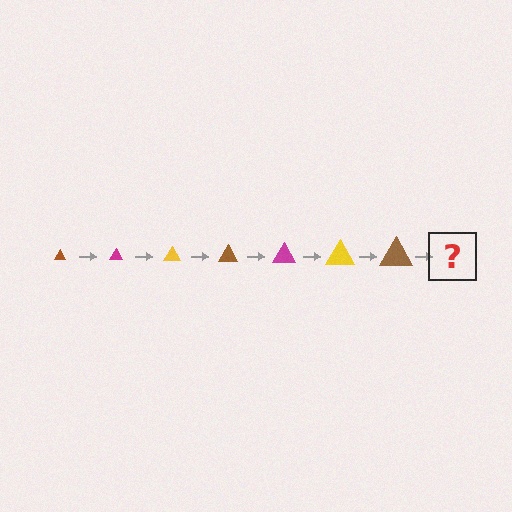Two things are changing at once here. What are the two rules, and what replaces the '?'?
The two rules are that the triangle grows larger each step and the color cycles through brown, magenta, and yellow. The '?' should be a magenta triangle, larger than the previous one.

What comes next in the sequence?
The next element should be a magenta triangle, larger than the previous one.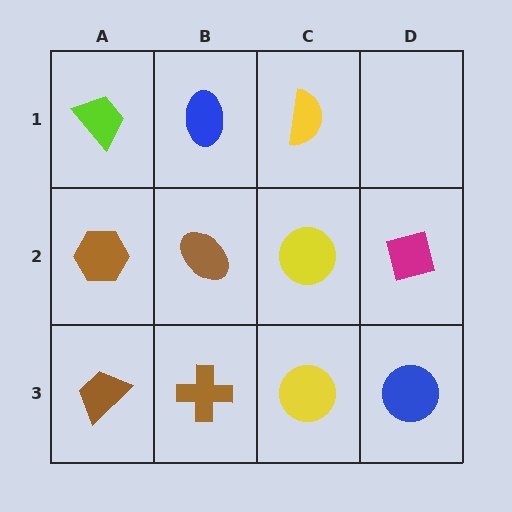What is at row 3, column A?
A brown trapezoid.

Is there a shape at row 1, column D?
No, that cell is empty.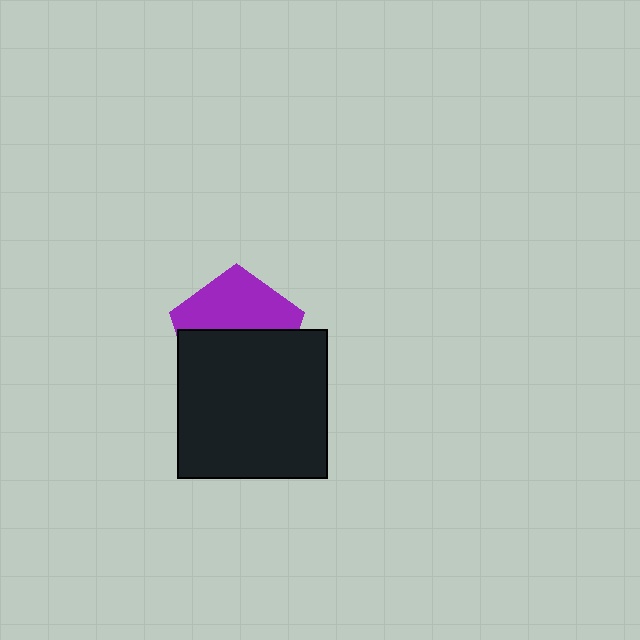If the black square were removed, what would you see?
You would see the complete purple pentagon.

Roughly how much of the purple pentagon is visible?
About half of it is visible (roughly 46%).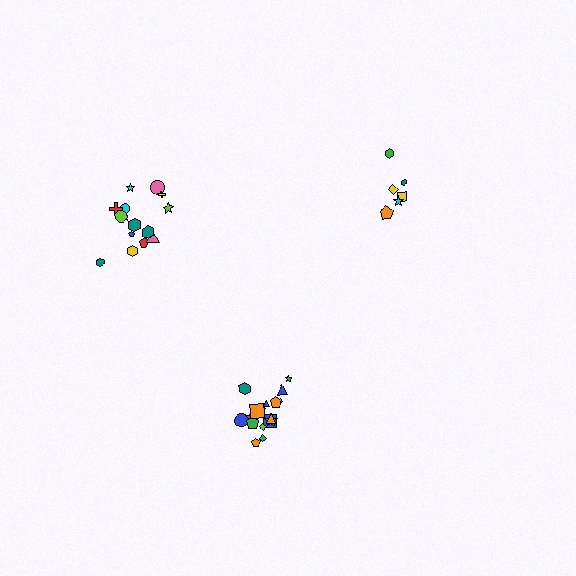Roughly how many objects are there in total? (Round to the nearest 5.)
Roughly 40 objects in total.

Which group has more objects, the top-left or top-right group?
The top-left group.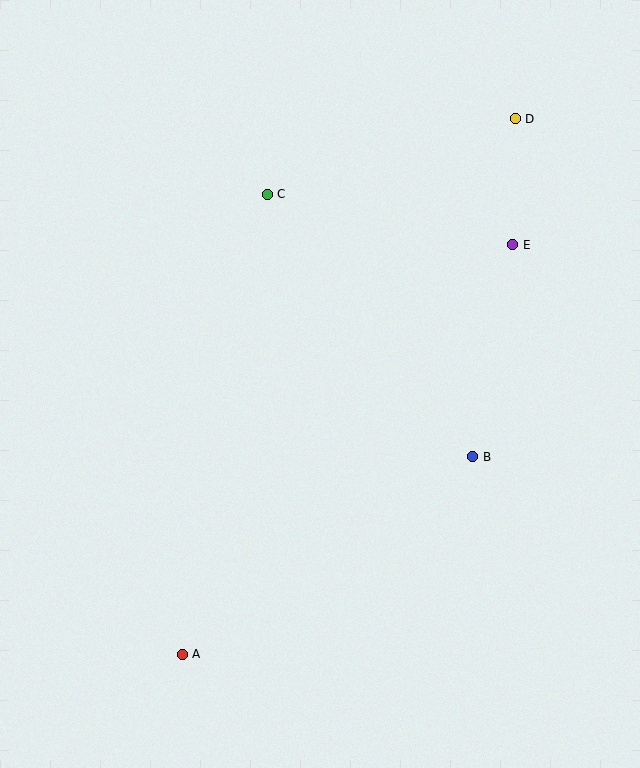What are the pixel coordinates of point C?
Point C is at (267, 194).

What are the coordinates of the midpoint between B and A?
The midpoint between B and A is at (327, 556).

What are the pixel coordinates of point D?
Point D is at (515, 119).